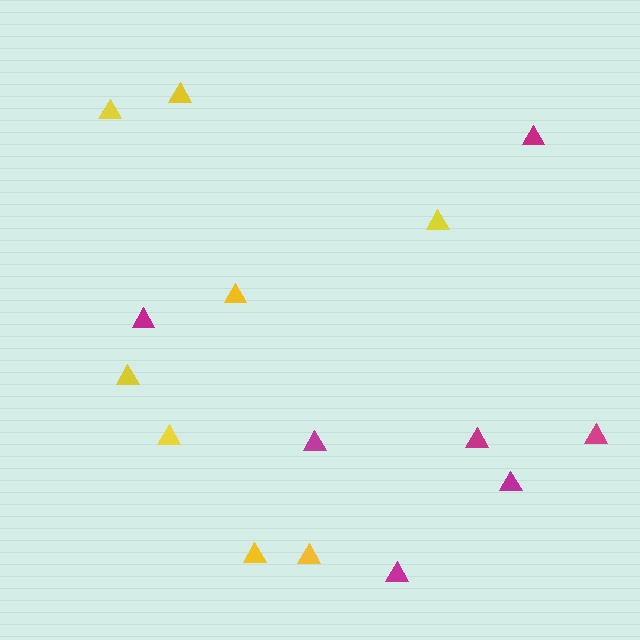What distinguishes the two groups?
There are 2 groups: one group of yellow triangles (8) and one group of magenta triangles (7).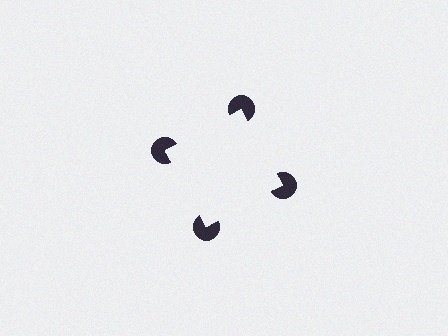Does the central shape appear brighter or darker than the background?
It typically appears slightly brighter than the background, even though no actual brightness change is drawn.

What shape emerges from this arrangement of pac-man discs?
An illusory square — its edges are inferred from the aligned wedge cuts in the pac-man discs, not physically drawn.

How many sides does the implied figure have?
4 sides.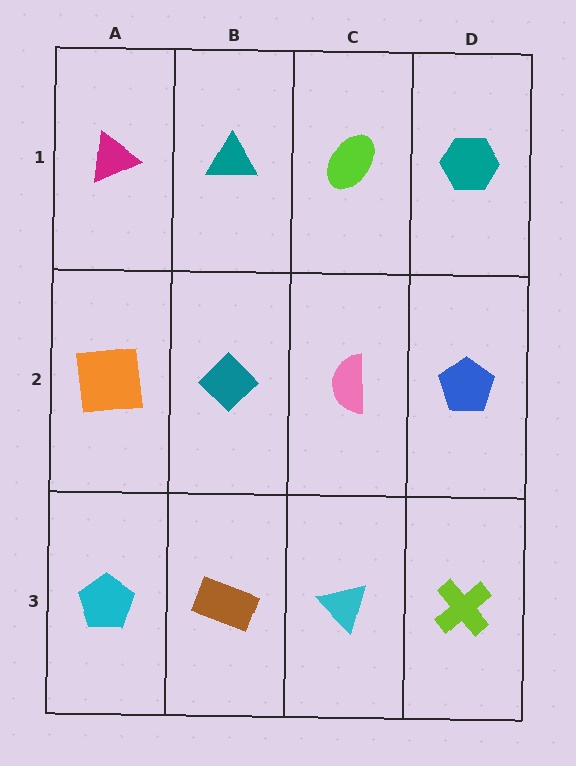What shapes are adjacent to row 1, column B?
A teal diamond (row 2, column B), a magenta triangle (row 1, column A), a lime ellipse (row 1, column C).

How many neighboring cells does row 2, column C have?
4.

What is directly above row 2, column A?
A magenta triangle.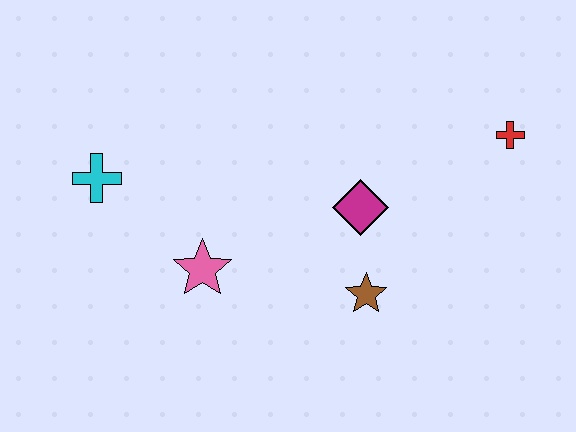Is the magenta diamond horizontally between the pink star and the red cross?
Yes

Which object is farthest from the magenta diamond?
The cyan cross is farthest from the magenta diamond.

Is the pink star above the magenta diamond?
No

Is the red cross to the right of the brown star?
Yes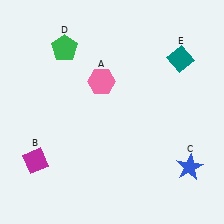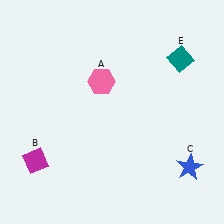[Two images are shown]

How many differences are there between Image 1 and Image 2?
There is 1 difference between the two images.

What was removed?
The green pentagon (D) was removed in Image 2.